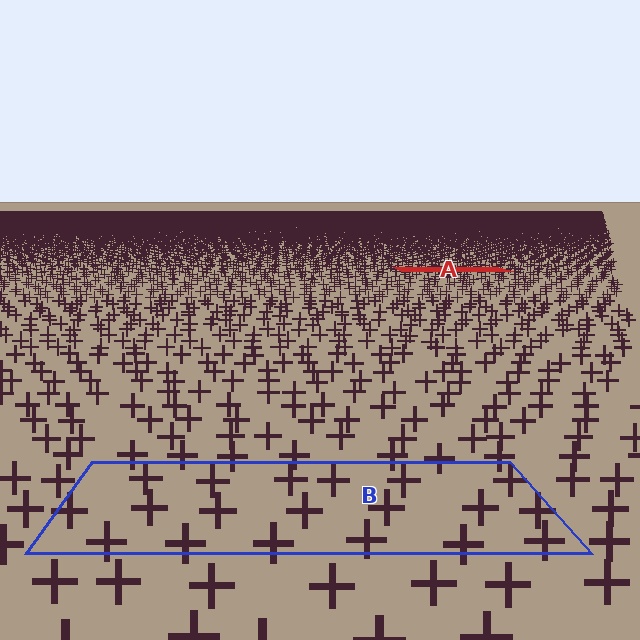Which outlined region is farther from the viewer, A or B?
Region A is farther from the viewer — the texture elements inside it appear smaller and more densely packed.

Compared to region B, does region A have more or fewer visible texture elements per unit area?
Region A has more texture elements per unit area — they are packed more densely because it is farther away.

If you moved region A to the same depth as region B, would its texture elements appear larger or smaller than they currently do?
They would appear larger. At a closer depth, the same texture elements are projected at a bigger on-screen size.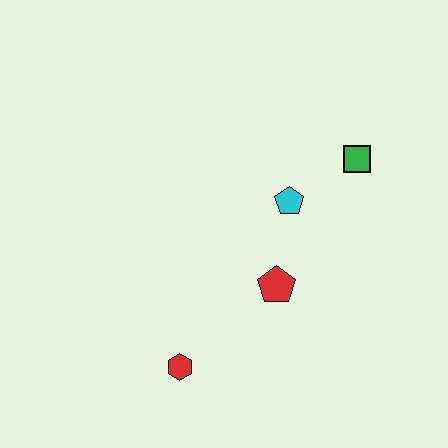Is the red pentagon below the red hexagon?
No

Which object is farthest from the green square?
The red hexagon is farthest from the green square.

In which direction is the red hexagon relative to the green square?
The red hexagon is below the green square.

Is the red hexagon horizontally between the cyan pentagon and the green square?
No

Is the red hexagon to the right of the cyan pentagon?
No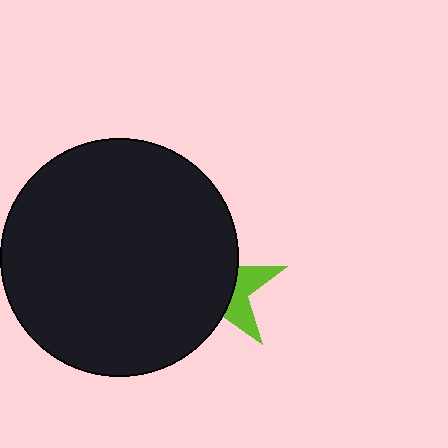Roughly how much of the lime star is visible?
A small part of it is visible (roughly 33%).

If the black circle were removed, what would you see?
You would see the complete lime star.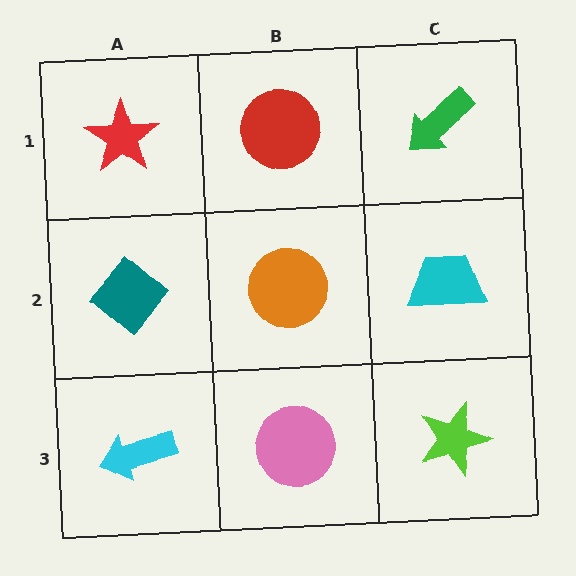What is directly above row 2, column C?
A green arrow.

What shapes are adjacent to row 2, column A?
A red star (row 1, column A), a cyan arrow (row 3, column A), an orange circle (row 2, column B).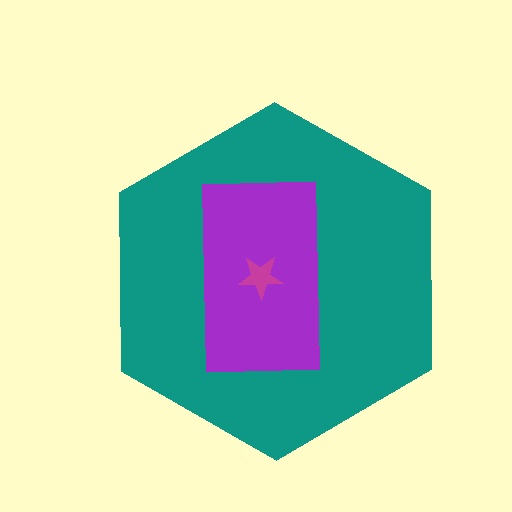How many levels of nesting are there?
3.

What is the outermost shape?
The teal hexagon.